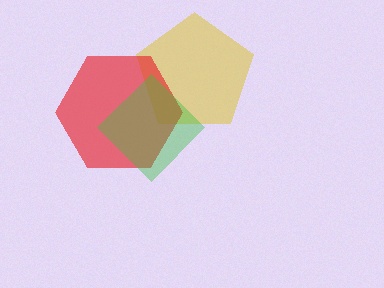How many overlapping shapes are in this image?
There are 3 overlapping shapes in the image.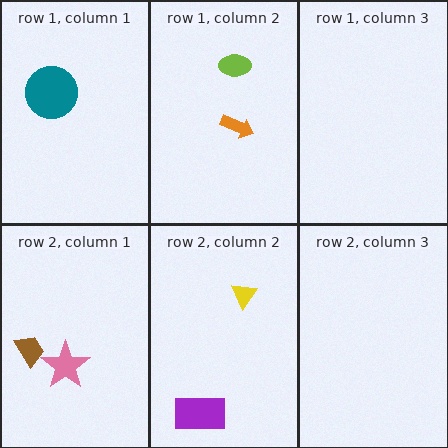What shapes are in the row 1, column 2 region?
The orange arrow, the lime ellipse.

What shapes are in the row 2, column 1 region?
The brown trapezoid, the pink star.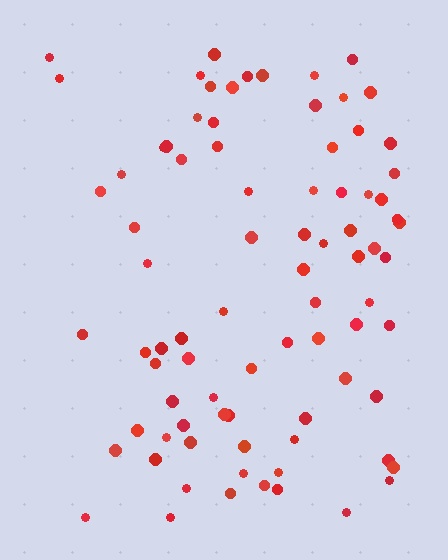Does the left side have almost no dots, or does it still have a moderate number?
Still a moderate number, just noticeably fewer than the right.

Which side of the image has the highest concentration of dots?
The right.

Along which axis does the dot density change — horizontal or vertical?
Horizontal.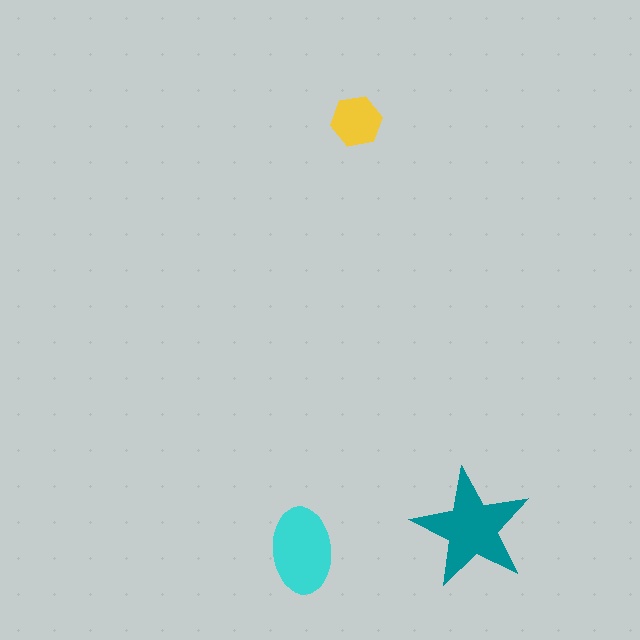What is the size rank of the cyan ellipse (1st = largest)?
2nd.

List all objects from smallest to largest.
The yellow hexagon, the cyan ellipse, the teal star.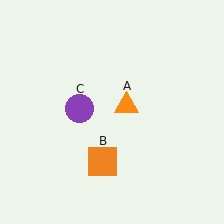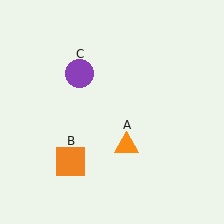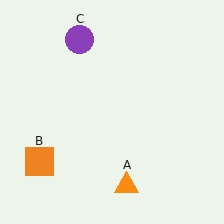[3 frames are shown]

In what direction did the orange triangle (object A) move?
The orange triangle (object A) moved down.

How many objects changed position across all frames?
3 objects changed position: orange triangle (object A), orange square (object B), purple circle (object C).